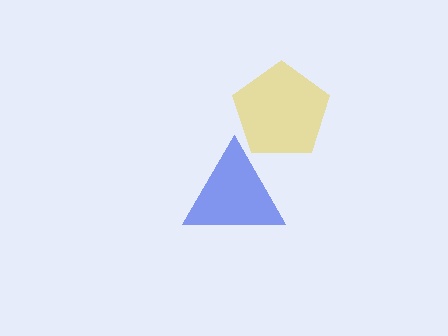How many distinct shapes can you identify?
There are 2 distinct shapes: a yellow pentagon, a blue triangle.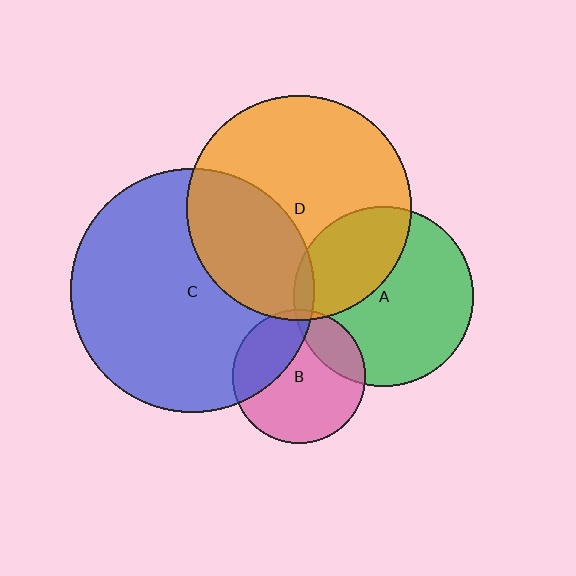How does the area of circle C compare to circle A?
Approximately 1.8 times.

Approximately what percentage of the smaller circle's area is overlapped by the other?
Approximately 5%.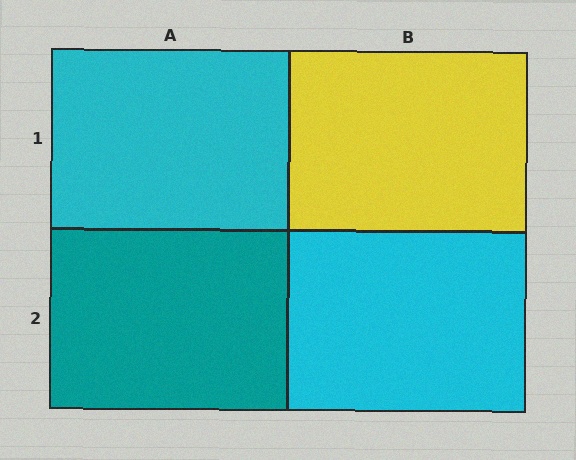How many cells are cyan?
2 cells are cyan.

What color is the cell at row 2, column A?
Teal.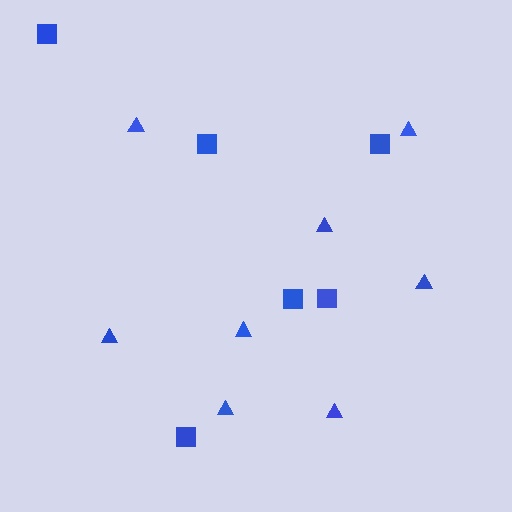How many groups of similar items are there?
There are 2 groups: one group of triangles (8) and one group of squares (6).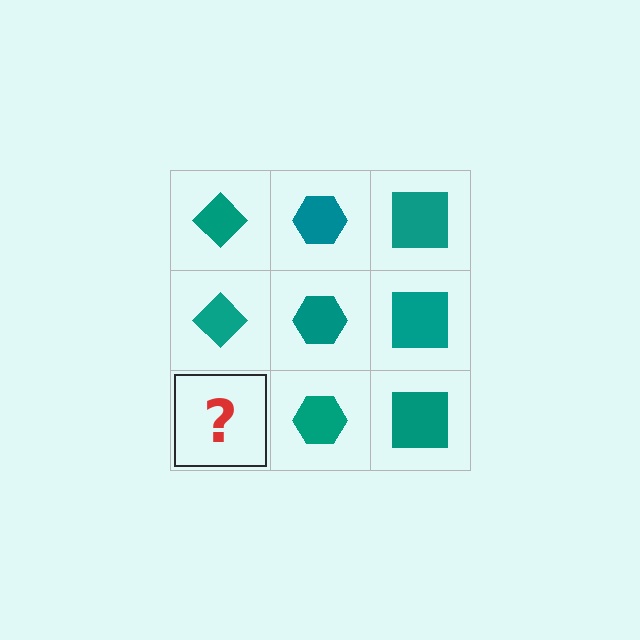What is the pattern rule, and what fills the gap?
The rule is that each column has a consistent shape. The gap should be filled with a teal diamond.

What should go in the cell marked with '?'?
The missing cell should contain a teal diamond.